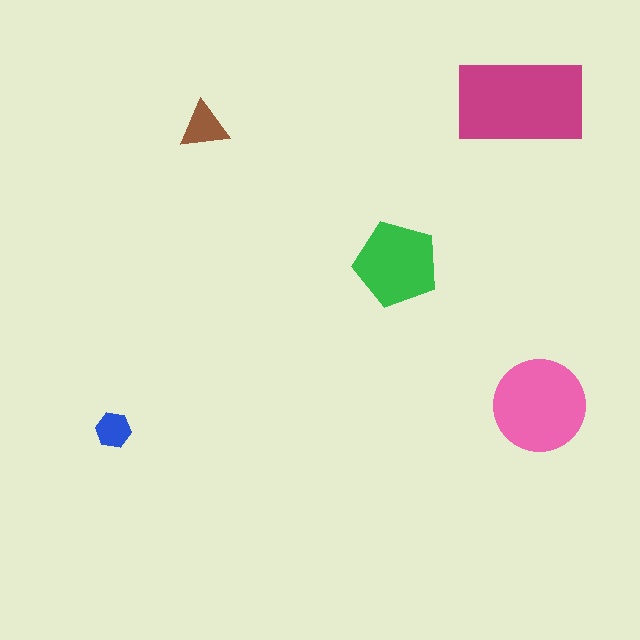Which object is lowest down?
The blue hexagon is bottommost.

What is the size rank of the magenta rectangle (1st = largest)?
1st.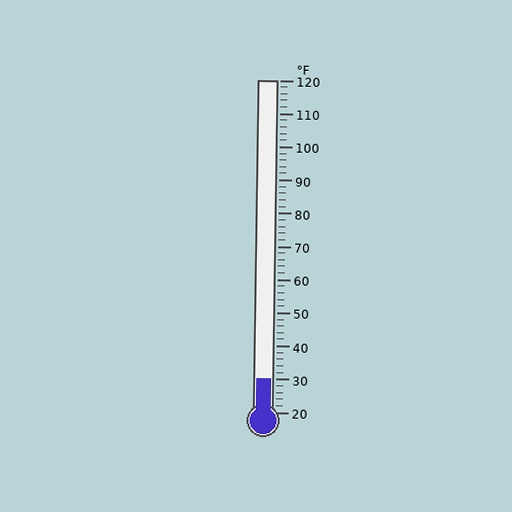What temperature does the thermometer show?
The thermometer shows approximately 30°F.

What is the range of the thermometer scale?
The thermometer scale ranges from 20°F to 120°F.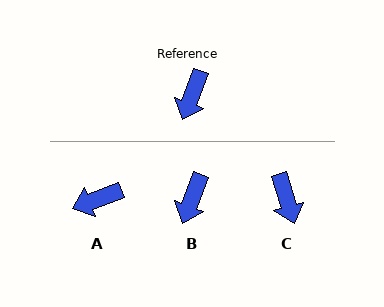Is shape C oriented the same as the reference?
No, it is off by about 37 degrees.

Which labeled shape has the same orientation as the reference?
B.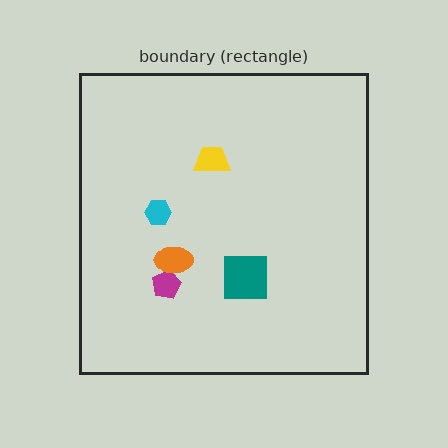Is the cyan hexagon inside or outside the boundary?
Inside.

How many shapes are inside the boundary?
5 inside, 0 outside.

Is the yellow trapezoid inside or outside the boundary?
Inside.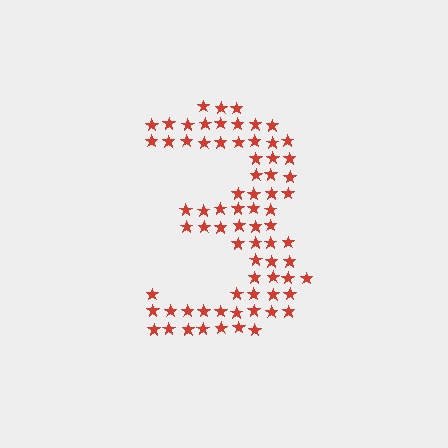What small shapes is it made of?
It is made of small stars.